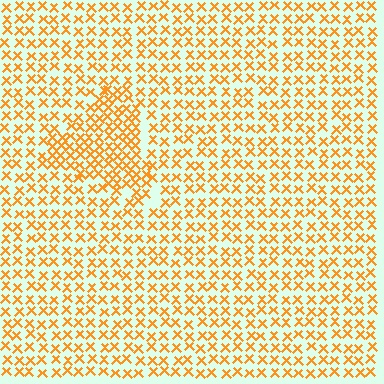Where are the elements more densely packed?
The elements are more densely packed inside the triangle boundary.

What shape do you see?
I see a triangle.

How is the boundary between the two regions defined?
The boundary is defined by a change in element density (approximately 1.7x ratio). All elements are the same color, size, and shape.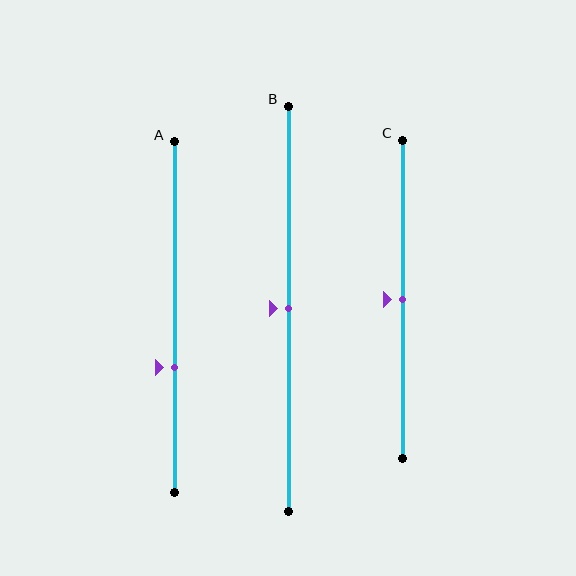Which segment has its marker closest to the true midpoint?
Segment B has its marker closest to the true midpoint.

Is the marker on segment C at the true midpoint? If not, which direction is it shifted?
Yes, the marker on segment C is at the true midpoint.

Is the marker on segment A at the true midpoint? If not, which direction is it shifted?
No, the marker on segment A is shifted downward by about 15% of the segment length.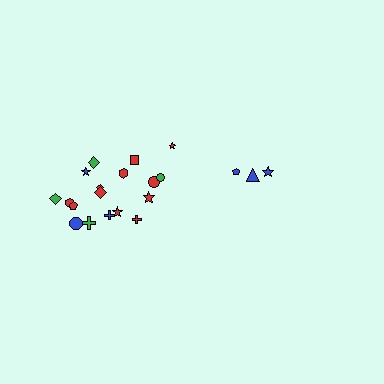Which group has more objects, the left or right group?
The left group.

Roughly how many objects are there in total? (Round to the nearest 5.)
Roughly 20 objects in total.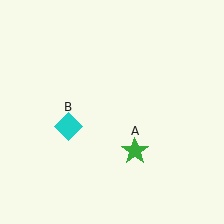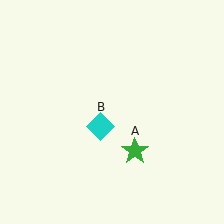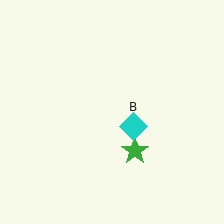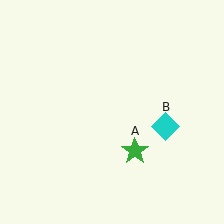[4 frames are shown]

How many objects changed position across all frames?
1 object changed position: cyan diamond (object B).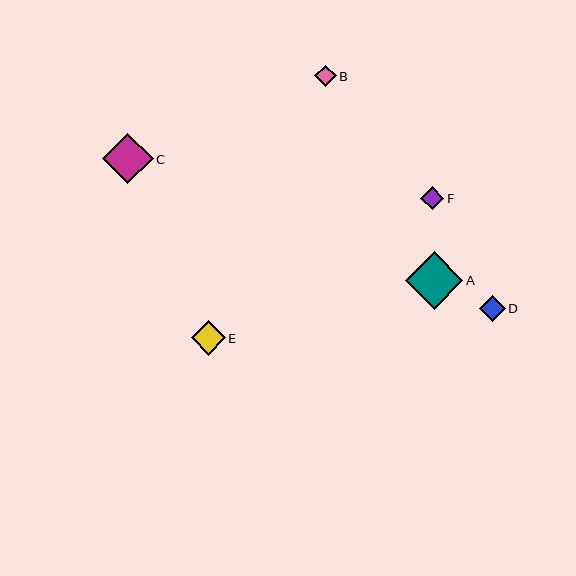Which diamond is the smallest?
Diamond B is the smallest with a size of approximately 21 pixels.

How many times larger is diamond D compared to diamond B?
Diamond D is approximately 1.2 times the size of diamond B.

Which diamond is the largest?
Diamond A is the largest with a size of approximately 58 pixels.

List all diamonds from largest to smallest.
From largest to smallest: A, C, E, D, F, B.